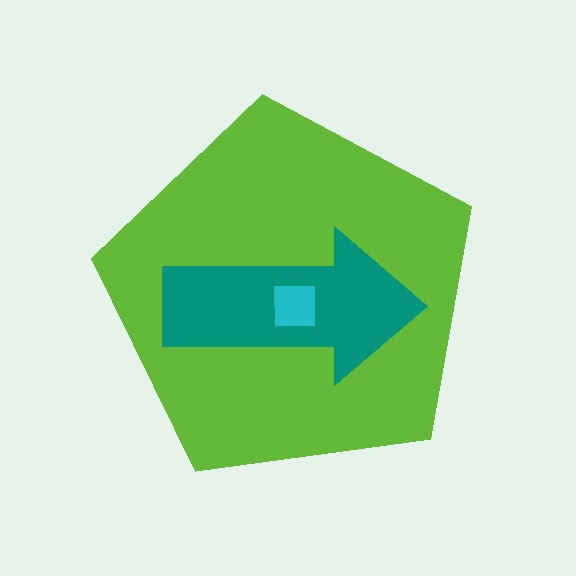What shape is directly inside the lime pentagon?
The teal arrow.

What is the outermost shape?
The lime pentagon.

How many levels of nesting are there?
3.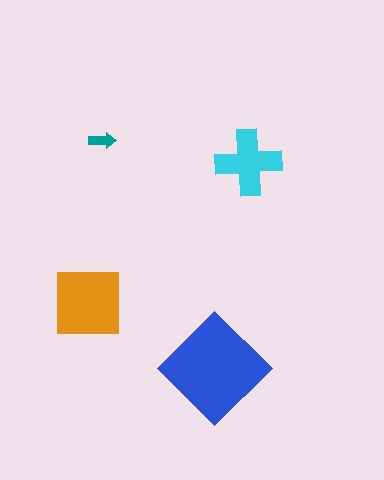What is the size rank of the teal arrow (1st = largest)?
4th.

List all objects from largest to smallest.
The blue diamond, the orange square, the cyan cross, the teal arrow.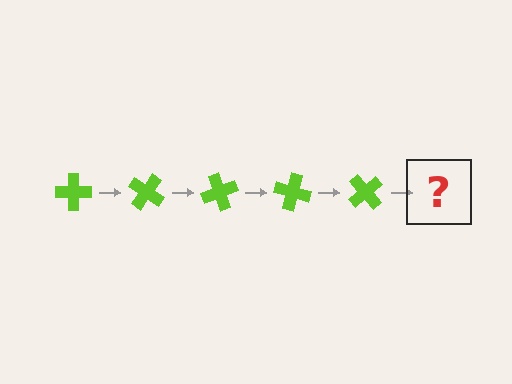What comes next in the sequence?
The next element should be a lime cross rotated 175 degrees.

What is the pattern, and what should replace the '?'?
The pattern is that the cross rotates 35 degrees each step. The '?' should be a lime cross rotated 175 degrees.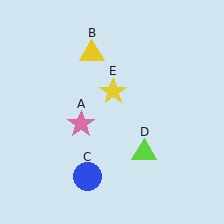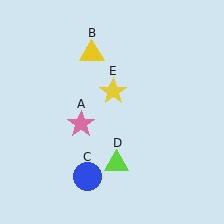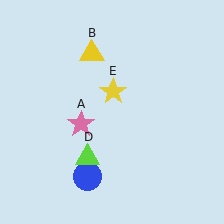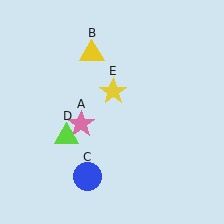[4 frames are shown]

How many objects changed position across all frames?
1 object changed position: lime triangle (object D).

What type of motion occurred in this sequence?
The lime triangle (object D) rotated clockwise around the center of the scene.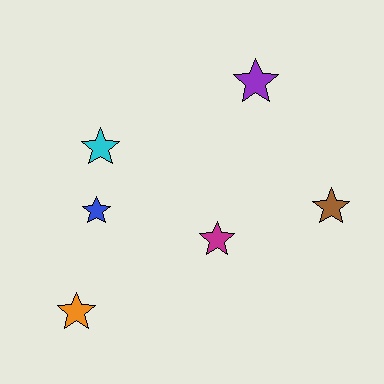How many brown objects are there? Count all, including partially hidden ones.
There is 1 brown object.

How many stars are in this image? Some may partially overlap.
There are 6 stars.